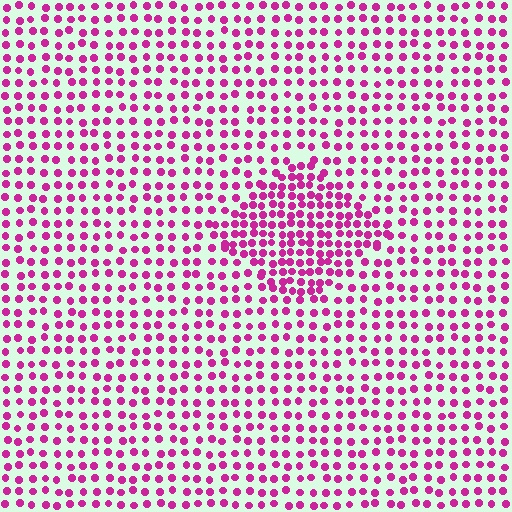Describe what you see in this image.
The image contains small magenta elements arranged at two different densities. A diamond-shaped region is visible where the elements are more densely packed than the surrounding area.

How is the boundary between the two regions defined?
The boundary is defined by a change in element density (approximately 1.8x ratio). All elements are the same color, size, and shape.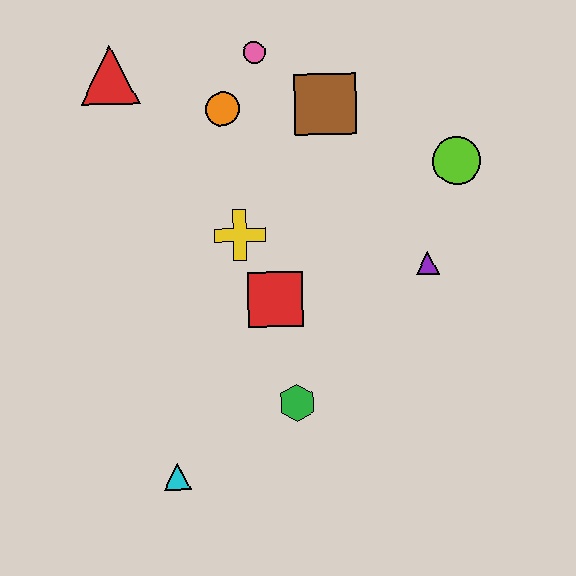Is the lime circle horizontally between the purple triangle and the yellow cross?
No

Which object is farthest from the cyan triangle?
The pink circle is farthest from the cyan triangle.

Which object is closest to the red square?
The yellow cross is closest to the red square.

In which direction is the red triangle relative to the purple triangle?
The red triangle is to the left of the purple triangle.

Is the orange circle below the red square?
No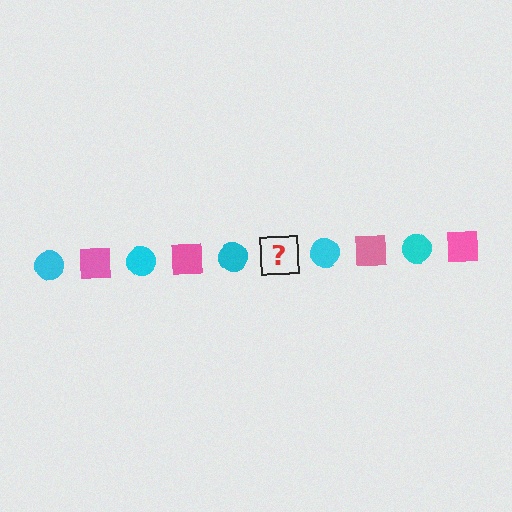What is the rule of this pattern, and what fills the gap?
The rule is that the pattern alternates between cyan circle and pink square. The gap should be filled with a pink square.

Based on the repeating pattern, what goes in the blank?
The blank should be a pink square.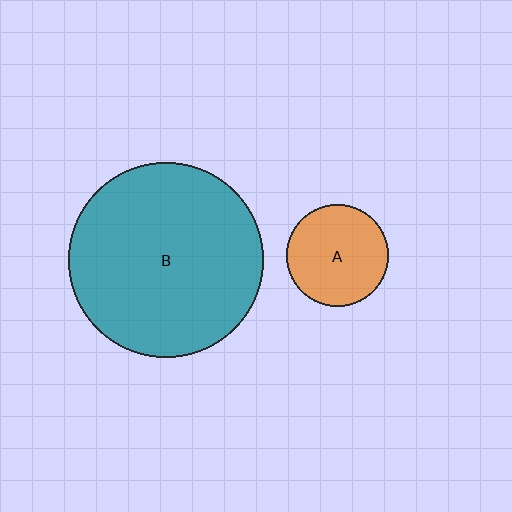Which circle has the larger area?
Circle B (teal).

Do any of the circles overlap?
No, none of the circles overlap.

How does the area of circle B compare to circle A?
Approximately 3.6 times.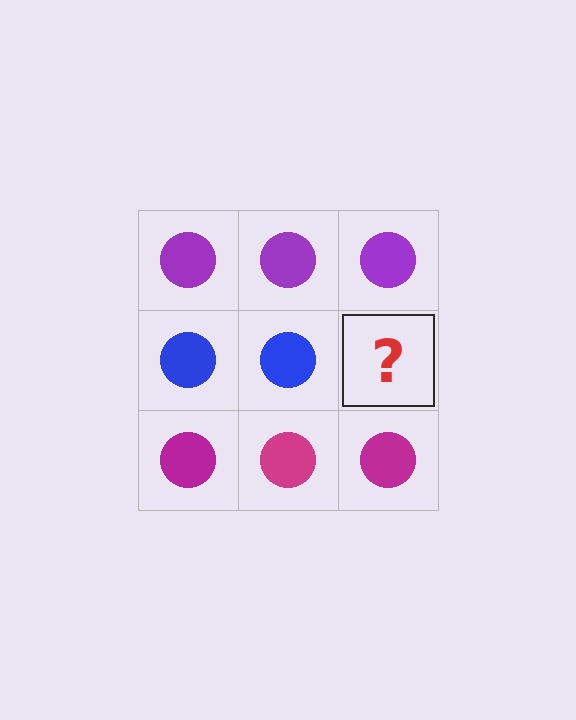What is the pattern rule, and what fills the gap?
The rule is that each row has a consistent color. The gap should be filled with a blue circle.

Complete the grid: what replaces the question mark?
The question mark should be replaced with a blue circle.